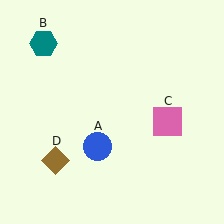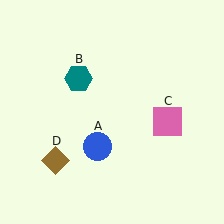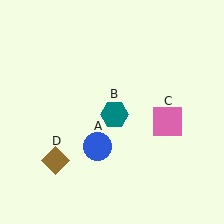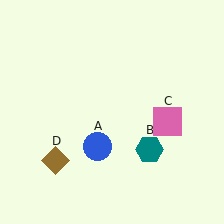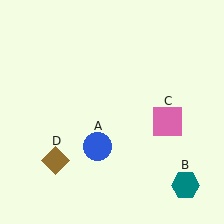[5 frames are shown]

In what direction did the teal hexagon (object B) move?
The teal hexagon (object B) moved down and to the right.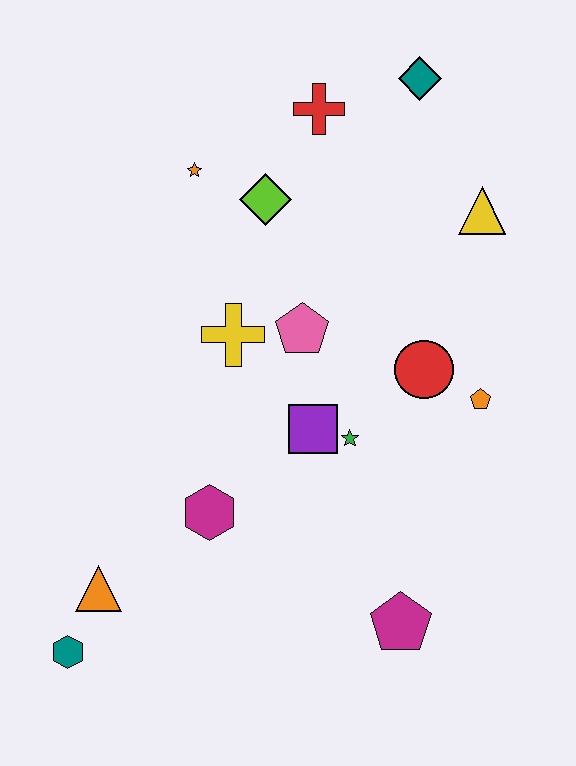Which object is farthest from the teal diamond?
The teal hexagon is farthest from the teal diamond.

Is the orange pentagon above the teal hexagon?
Yes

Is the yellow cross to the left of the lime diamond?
Yes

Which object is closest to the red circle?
The orange pentagon is closest to the red circle.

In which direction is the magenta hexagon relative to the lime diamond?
The magenta hexagon is below the lime diamond.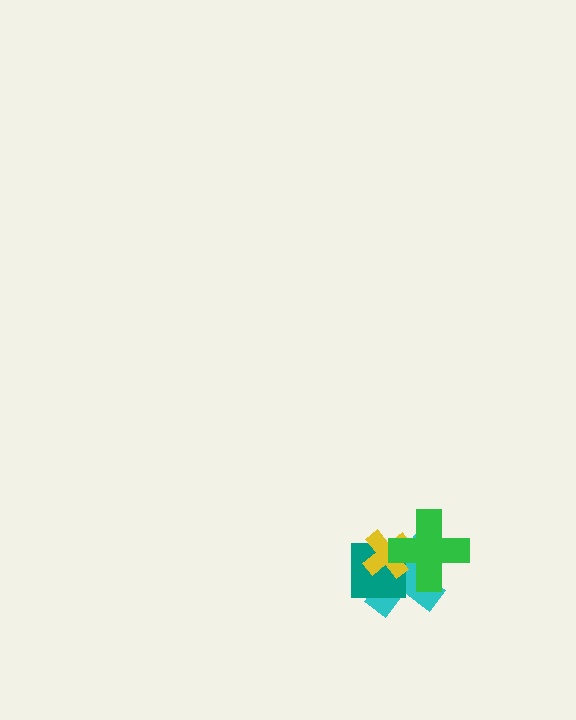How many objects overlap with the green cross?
3 objects overlap with the green cross.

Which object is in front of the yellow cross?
The green cross is in front of the yellow cross.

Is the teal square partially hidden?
Yes, it is partially covered by another shape.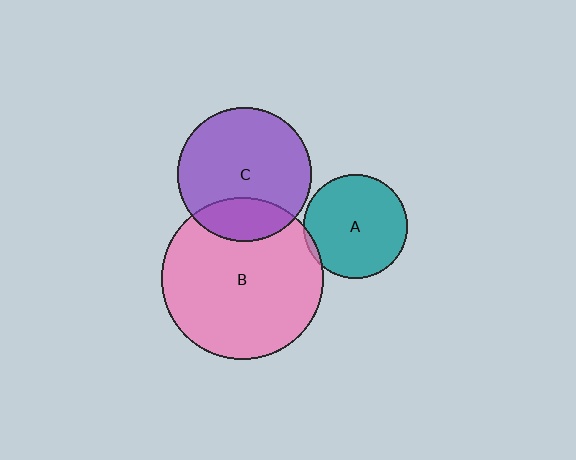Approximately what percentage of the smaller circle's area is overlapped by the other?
Approximately 20%.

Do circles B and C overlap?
Yes.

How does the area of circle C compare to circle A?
Approximately 1.7 times.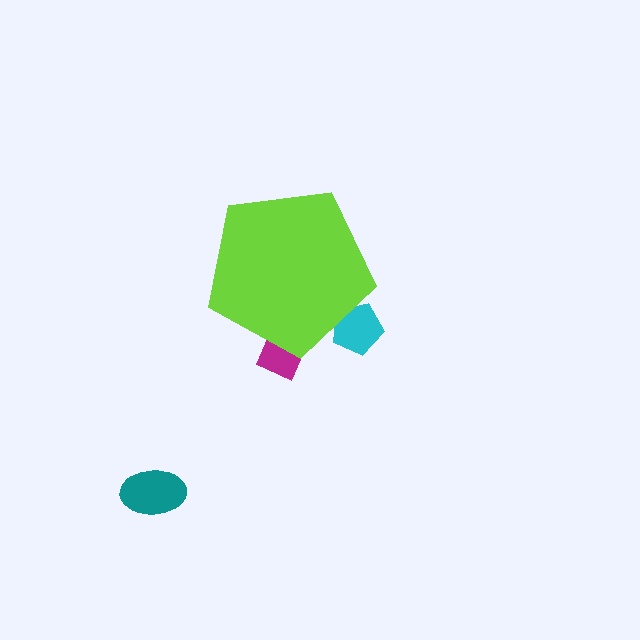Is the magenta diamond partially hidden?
Yes, the magenta diamond is partially hidden behind the lime pentagon.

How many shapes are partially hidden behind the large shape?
2 shapes are partially hidden.